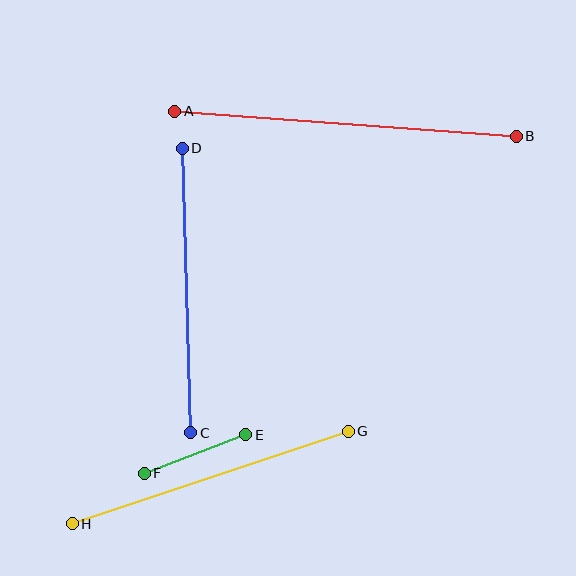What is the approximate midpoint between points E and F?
The midpoint is at approximately (195, 454) pixels.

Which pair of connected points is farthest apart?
Points A and B are farthest apart.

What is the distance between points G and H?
The distance is approximately 291 pixels.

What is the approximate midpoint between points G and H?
The midpoint is at approximately (210, 478) pixels.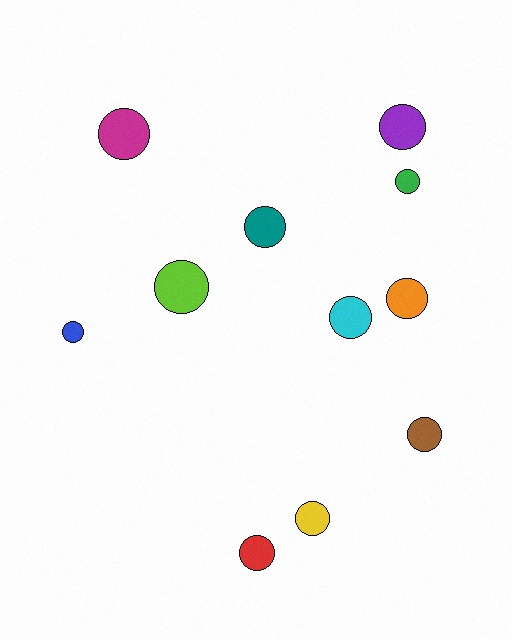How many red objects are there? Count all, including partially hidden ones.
There is 1 red object.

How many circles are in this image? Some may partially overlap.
There are 11 circles.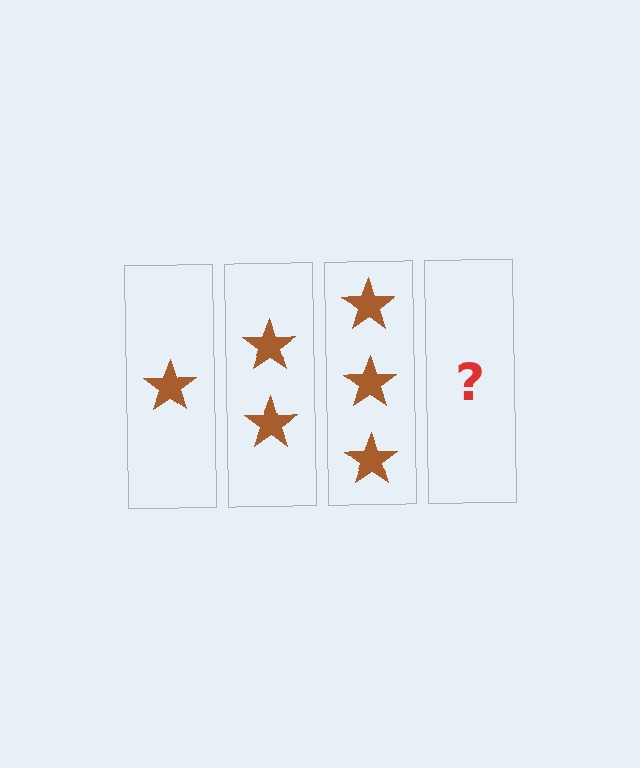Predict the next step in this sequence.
The next step is 4 stars.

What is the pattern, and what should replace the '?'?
The pattern is that each step adds one more star. The '?' should be 4 stars.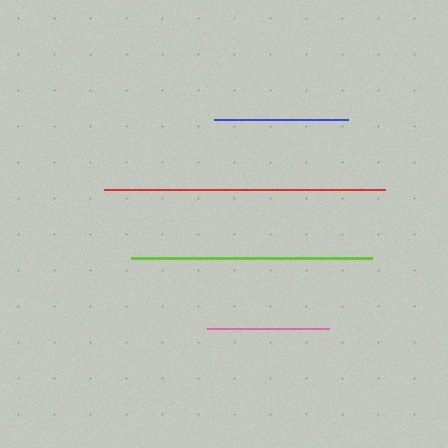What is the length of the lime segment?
The lime segment is approximately 241 pixels long.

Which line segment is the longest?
The red line is the longest at approximately 281 pixels.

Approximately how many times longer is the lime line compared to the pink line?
The lime line is approximately 2.0 times the length of the pink line.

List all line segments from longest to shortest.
From longest to shortest: red, lime, blue, pink.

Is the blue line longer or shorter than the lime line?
The lime line is longer than the blue line.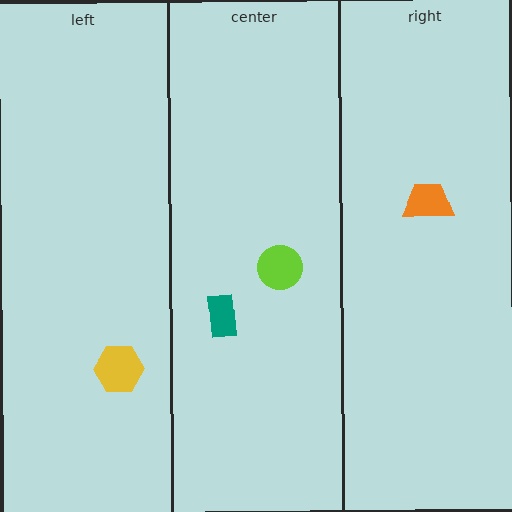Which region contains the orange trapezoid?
The right region.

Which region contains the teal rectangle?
The center region.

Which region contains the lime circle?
The center region.